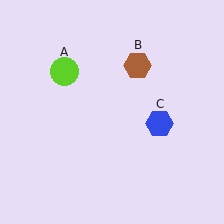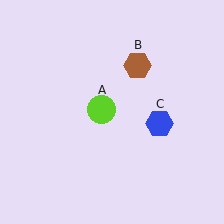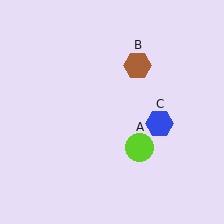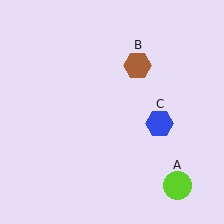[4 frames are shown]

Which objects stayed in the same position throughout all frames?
Brown hexagon (object B) and blue hexagon (object C) remained stationary.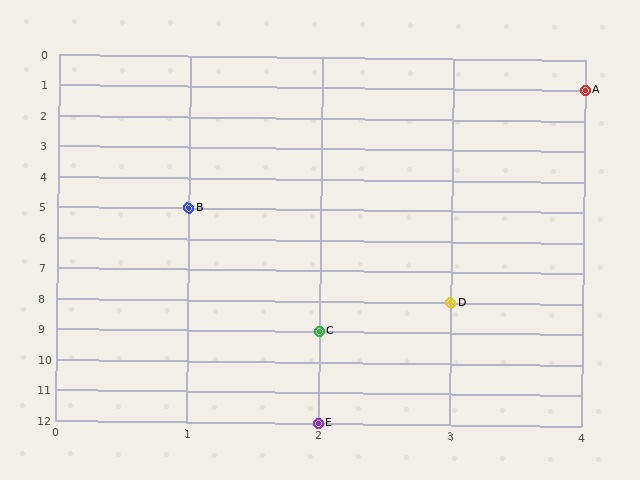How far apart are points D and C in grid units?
Points D and C are 1 column and 1 row apart (about 1.4 grid units diagonally).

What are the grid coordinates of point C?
Point C is at grid coordinates (2, 9).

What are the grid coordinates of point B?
Point B is at grid coordinates (1, 5).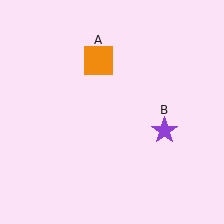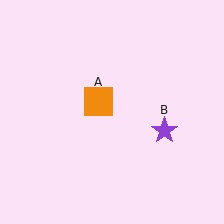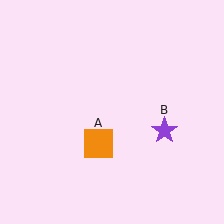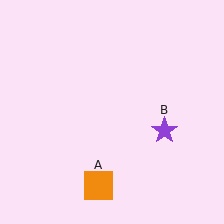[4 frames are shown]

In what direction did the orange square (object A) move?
The orange square (object A) moved down.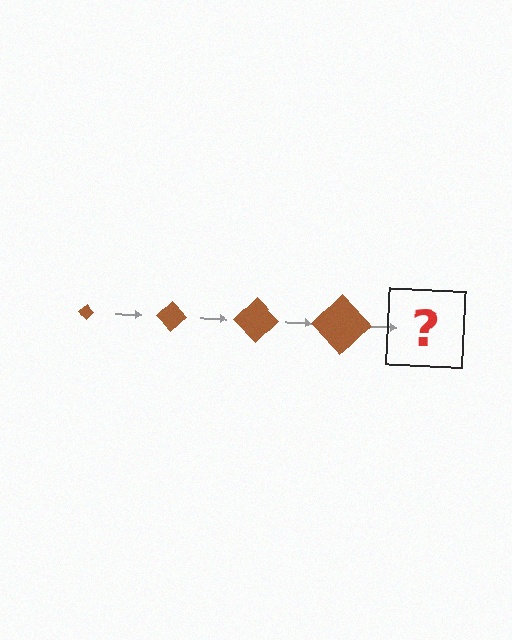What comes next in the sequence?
The next element should be a brown diamond, larger than the previous one.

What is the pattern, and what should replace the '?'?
The pattern is that the diamond gets progressively larger each step. The '?' should be a brown diamond, larger than the previous one.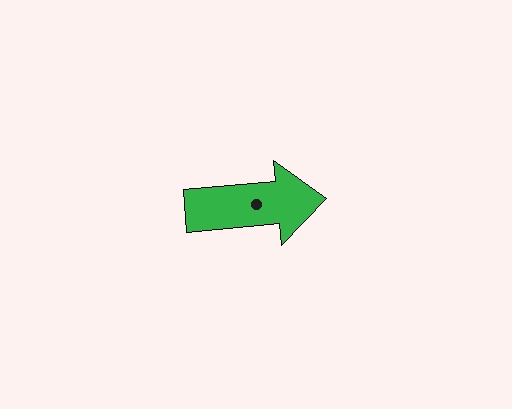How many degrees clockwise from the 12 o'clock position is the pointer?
Approximately 85 degrees.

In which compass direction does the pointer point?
East.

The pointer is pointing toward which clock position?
Roughly 3 o'clock.